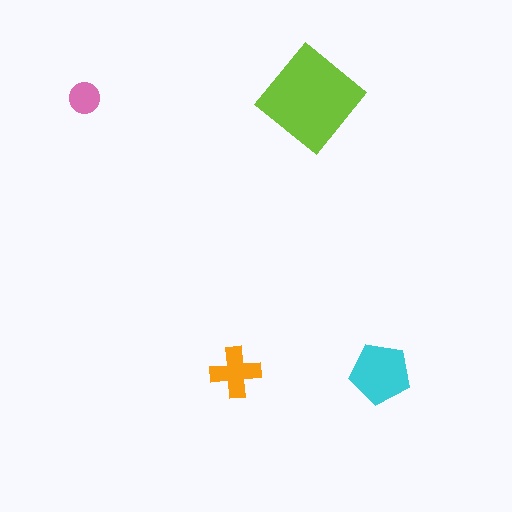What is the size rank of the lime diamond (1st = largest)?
1st.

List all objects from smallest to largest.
The pink circle, the orange cross, the cyan pentagon, the lime diamond.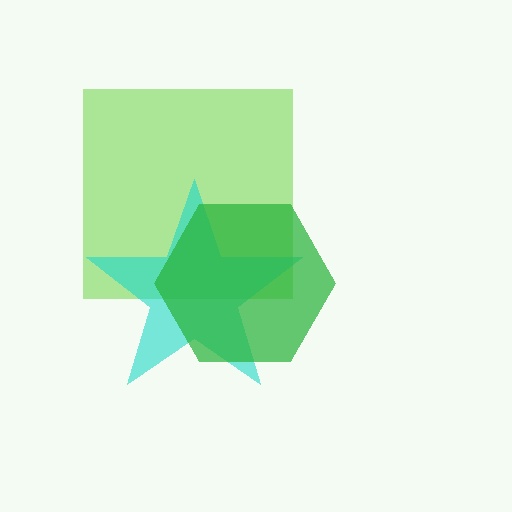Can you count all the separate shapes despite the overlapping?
Yes, there are 3 separate shapes.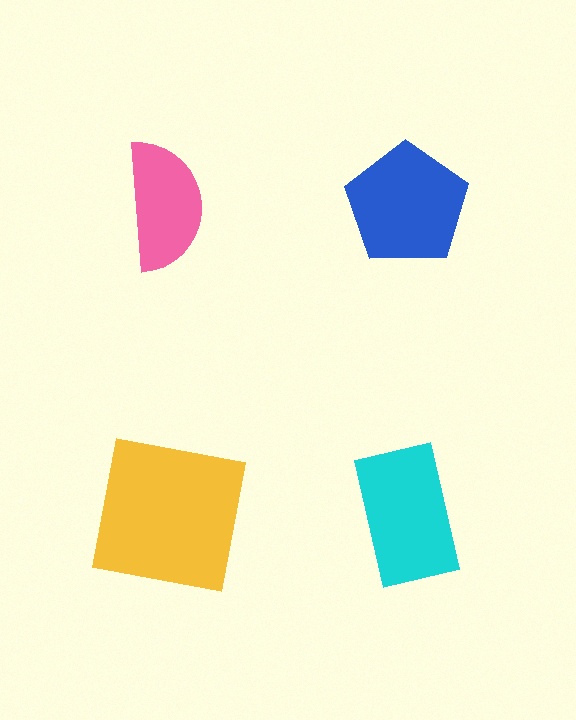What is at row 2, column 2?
A cyan rectangle.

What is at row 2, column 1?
A yellow square.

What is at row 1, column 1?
A pink semicircle.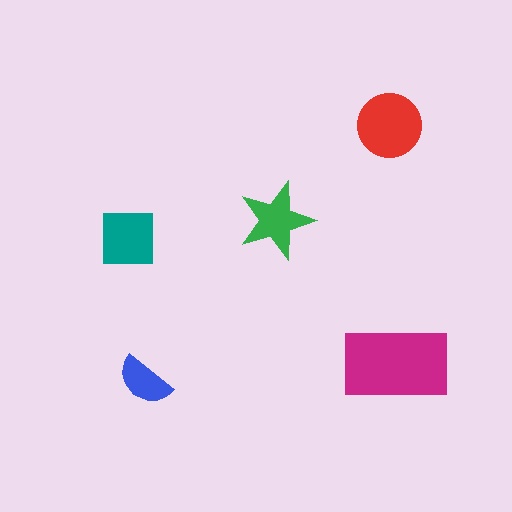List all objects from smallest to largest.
The blue semicircle, the green star, the teal square, the red circle, the magenta rectangle.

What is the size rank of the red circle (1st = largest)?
2nd.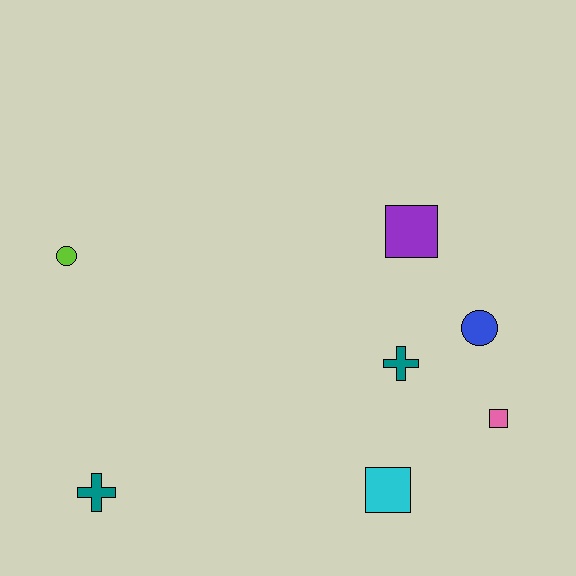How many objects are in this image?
There are 7 objects.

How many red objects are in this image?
There are no red objects.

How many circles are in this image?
There are 2 circles.